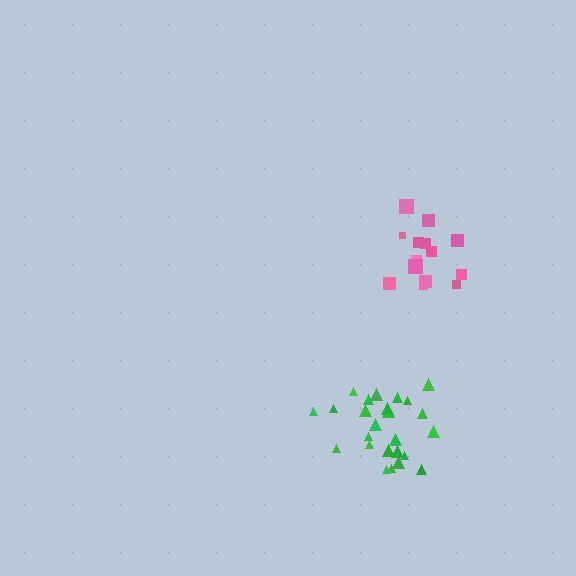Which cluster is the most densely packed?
Green.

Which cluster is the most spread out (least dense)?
Pink.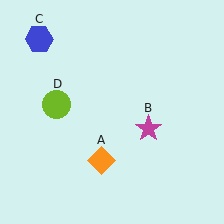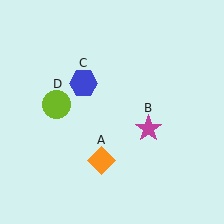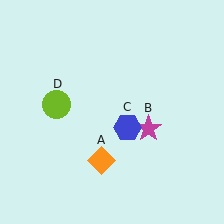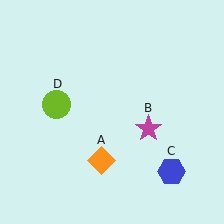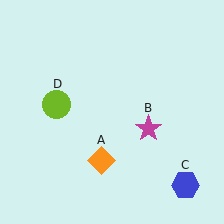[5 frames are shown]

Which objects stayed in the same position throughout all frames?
Orange diamond (object A) and magenta star (object B) and lime circle (object D) remained stationary.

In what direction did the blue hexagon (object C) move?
The blue hexagon (object C) moved down and to the right.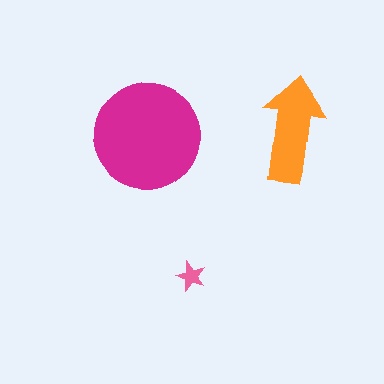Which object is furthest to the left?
The magenta circle is leftmost.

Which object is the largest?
The magenta circle.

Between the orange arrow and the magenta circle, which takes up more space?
The magenta circle.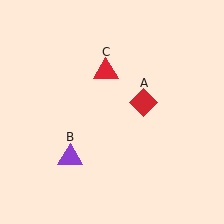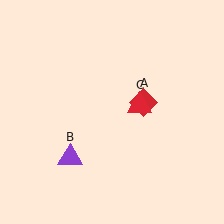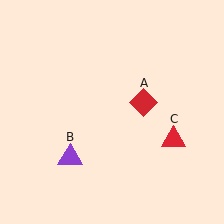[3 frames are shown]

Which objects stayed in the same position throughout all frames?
Red diamond (object A) and purple triangle (object B) remained stationary.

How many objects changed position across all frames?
1 object changed position: red triangle (object C).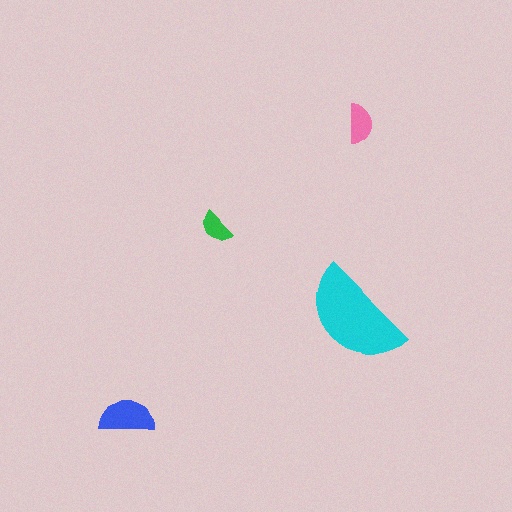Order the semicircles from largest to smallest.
the cyan one, the blue one, the pink one, the green one.